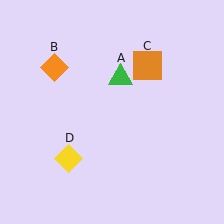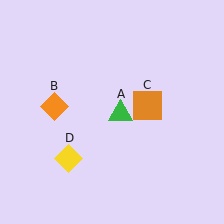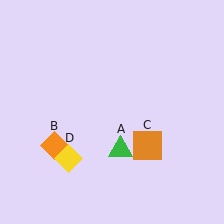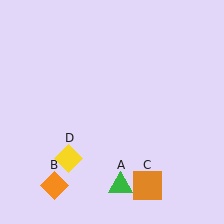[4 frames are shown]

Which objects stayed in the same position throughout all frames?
Yellow diamond (object D) remained stationary.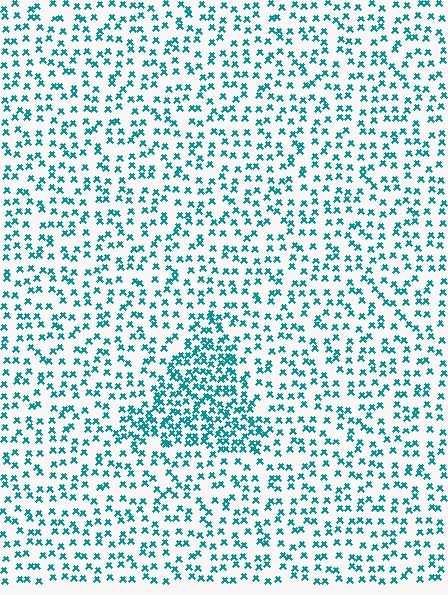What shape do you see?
I see a triangle.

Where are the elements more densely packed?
The elements are more densely packed inside the triangle boundary.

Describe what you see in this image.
The image contains small teal elements arranged at two different densities. A triangle-shaped region is visible where the elements are more densely packed than the surrounding area.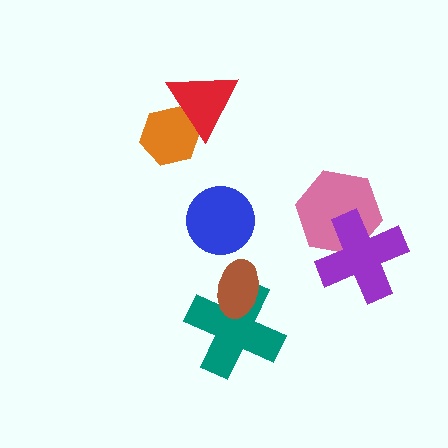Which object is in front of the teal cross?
The brown ellipse is in front of the teal cross.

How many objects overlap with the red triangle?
1 object overlaps with the red triangle.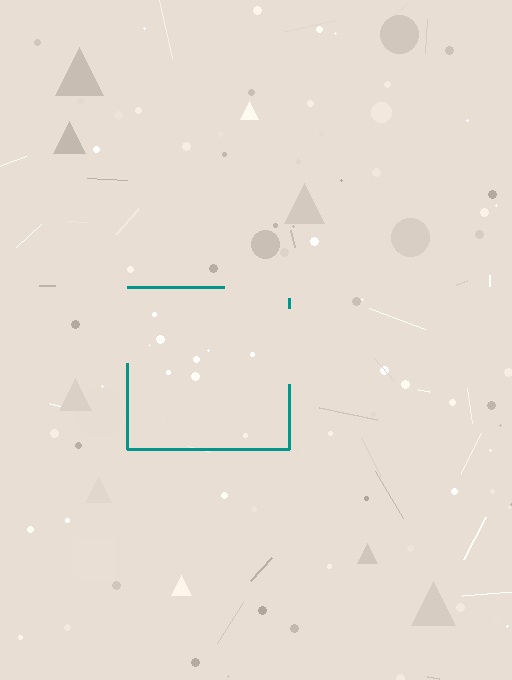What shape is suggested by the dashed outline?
The dashed outline suggests a square.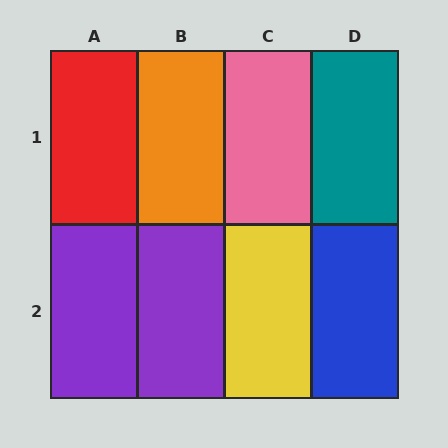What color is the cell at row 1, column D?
Teal.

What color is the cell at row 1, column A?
Red.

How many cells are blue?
1 cell is blue.